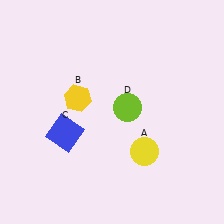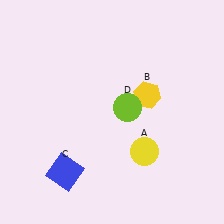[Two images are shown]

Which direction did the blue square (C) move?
The blue square (C) moved down.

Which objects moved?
The objects that moved are: the yellow hexagon (B), the blue square (C).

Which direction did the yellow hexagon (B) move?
The yellow hexagon (B) moved right.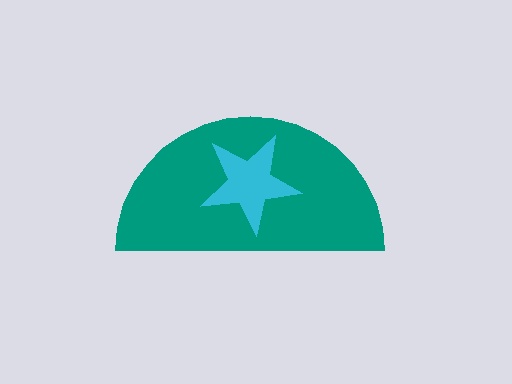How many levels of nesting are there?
2.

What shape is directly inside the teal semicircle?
The cyan star.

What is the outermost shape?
The teal semicircle.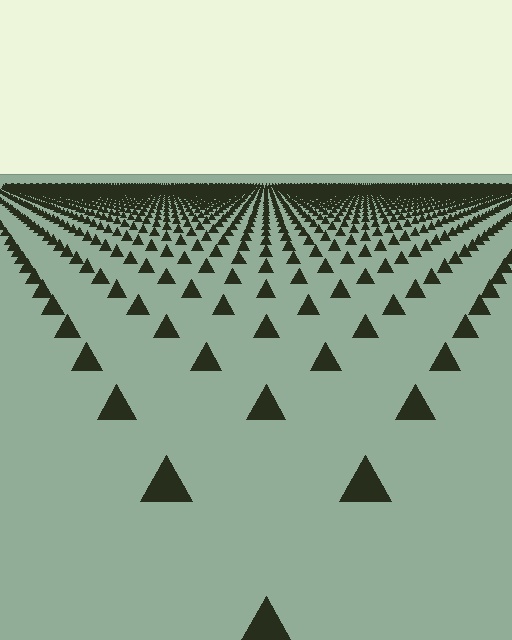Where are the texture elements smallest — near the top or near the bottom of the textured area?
Near the top.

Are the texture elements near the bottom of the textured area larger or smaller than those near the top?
Larger. Near the bottom, elements are closer to the viewer and appear at a bigger on-screen size.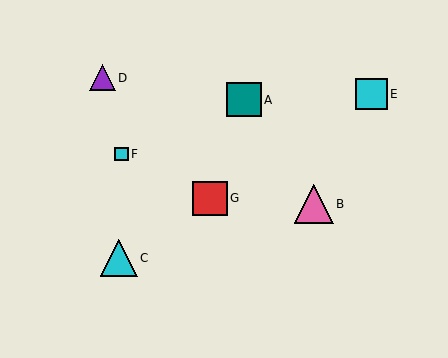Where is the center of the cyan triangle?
The center of the cyan triangle is at (119, 258).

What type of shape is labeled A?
Shape A is a teal square.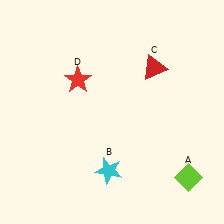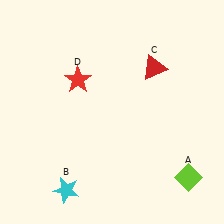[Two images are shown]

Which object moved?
The cyan star (B) moved left.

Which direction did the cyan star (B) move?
The cyan star (B) moved left.